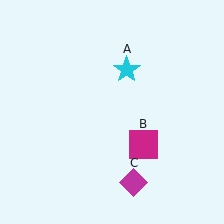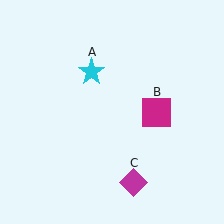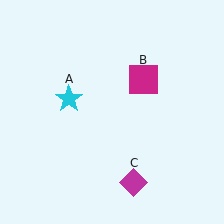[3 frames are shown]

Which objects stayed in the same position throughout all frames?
Magenta diamond (object C) remained stationary.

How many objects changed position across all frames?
2 objects changed position: cyan star (object A), magenta square (object B).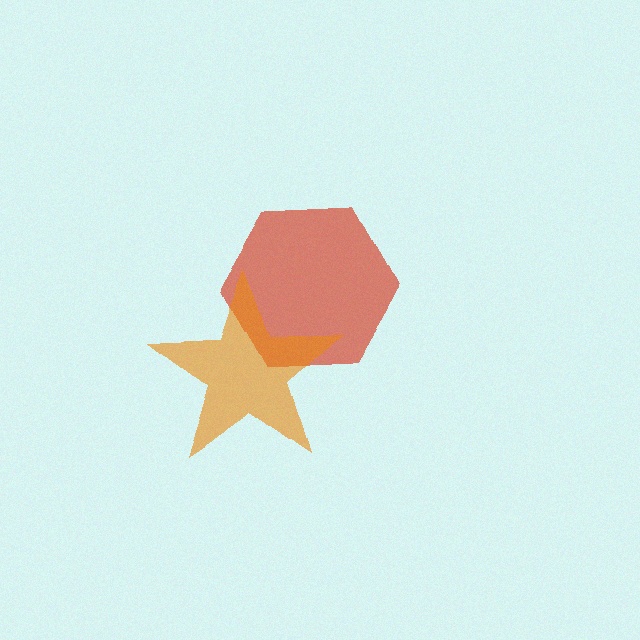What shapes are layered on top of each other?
The layered shapes are: a red hexagon, an orange star.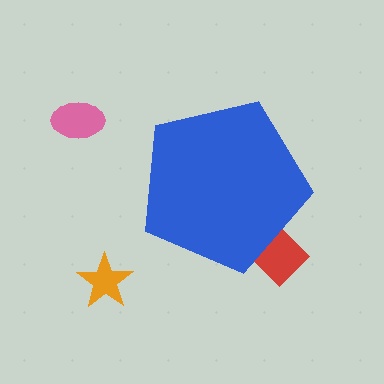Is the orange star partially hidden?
No, the orange star is fully visible.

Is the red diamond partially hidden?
Yes, the red diamond is partially hidden behind the blue pentagon.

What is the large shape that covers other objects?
A blue pentagon.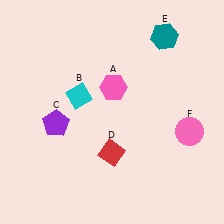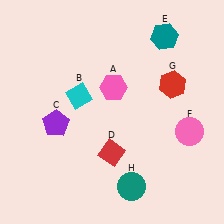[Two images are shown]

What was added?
A red hexagon (G), a teal circle (H) were added in Image 2.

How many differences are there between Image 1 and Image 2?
There are 2 differences between the two images.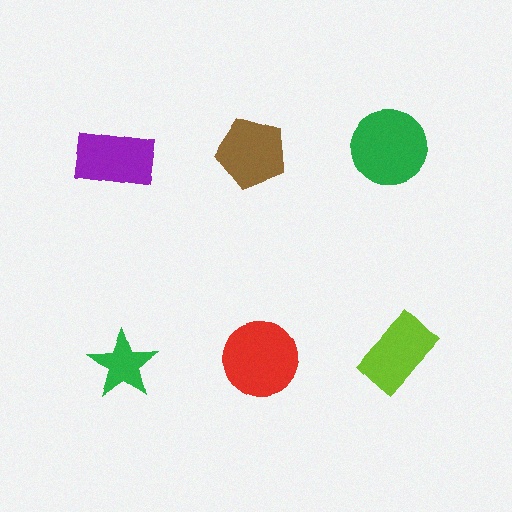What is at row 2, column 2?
A red circle.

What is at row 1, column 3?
A green circle.